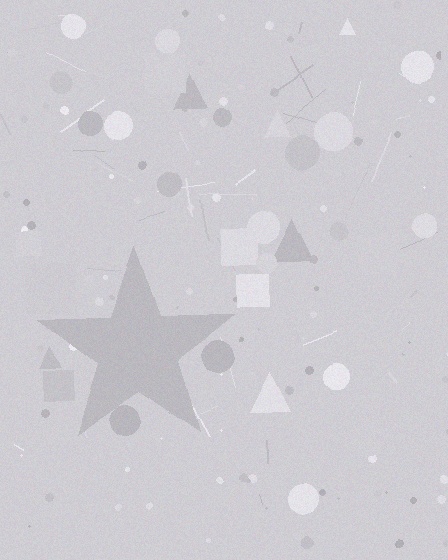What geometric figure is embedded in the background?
A star is embedded in the background.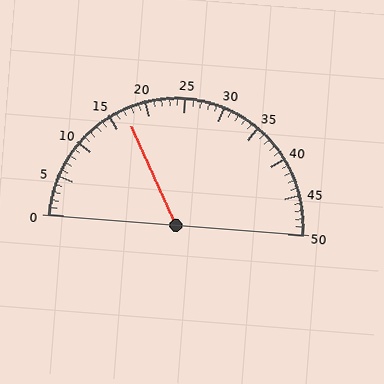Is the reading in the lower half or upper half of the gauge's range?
The reading is in the lower half of the range (0 to 50).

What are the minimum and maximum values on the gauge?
The gauge ranges from 0 to 50.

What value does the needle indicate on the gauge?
The needle indicates approximately 17.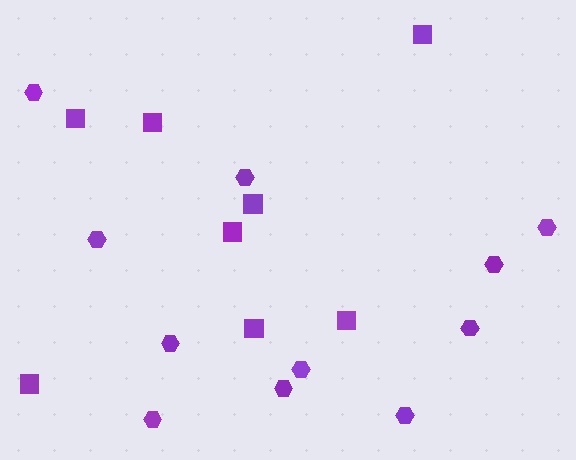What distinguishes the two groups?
There are 2 groups: one group of hexagons (11) and one group of squares (8).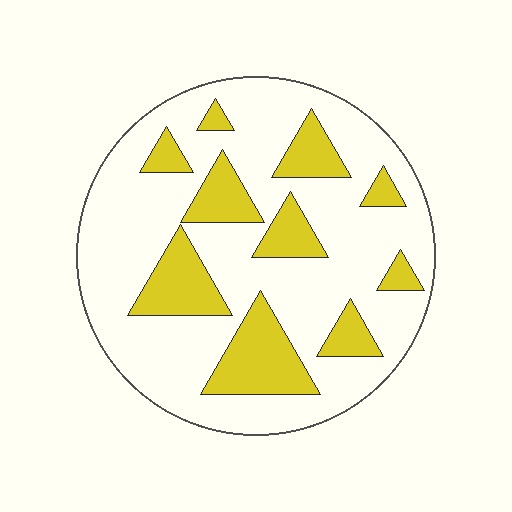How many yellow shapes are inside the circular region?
10.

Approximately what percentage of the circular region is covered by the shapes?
Approximately 25%.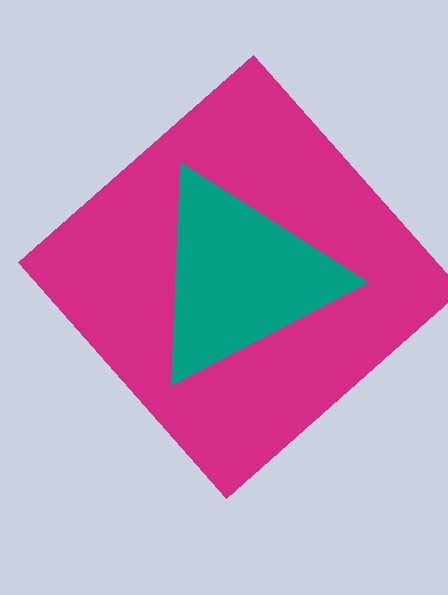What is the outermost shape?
The magenta diamond.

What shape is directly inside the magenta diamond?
The teal triangle.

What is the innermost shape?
The teal triangle.